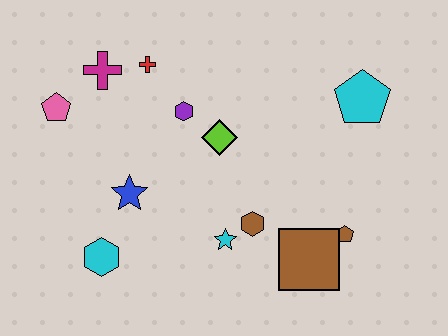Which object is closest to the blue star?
The cyan hexagon is closest to the blue star.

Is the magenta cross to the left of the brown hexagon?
Yes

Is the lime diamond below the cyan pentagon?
Yes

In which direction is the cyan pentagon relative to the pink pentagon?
The cyan pentagon is to the right of the pink pentagon.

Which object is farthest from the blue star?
The cyan pentagon is farthest from the blue star.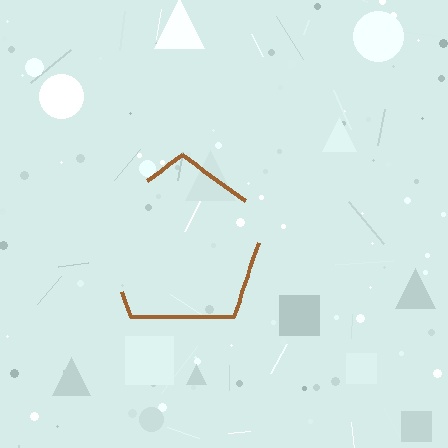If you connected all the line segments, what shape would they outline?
They would outline a pentagon.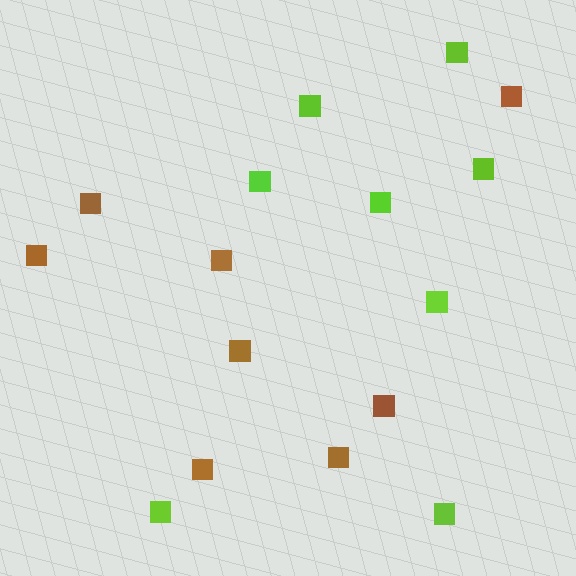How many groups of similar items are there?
There are 2 groups: one group of lime squares (8) and one group of brown squares (8).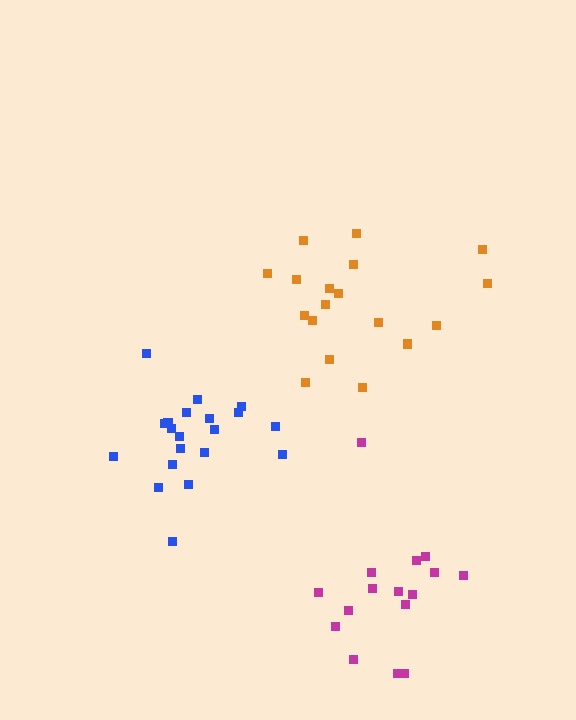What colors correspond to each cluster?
The clusters are colored: magenta, orange, blue.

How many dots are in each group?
Group 1: 16 dots, Group 2: 19 dots, Group 3: 20 dots (55 total).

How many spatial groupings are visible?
There are 3 spatial groupings.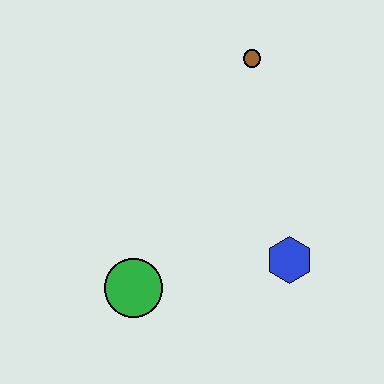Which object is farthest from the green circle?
The brown circle is farthest from the green circle.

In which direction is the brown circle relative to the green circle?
The brown circle is above the green circle.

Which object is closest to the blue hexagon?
The green circle is closest to the blue hexagon.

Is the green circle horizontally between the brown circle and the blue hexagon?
No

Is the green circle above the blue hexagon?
No